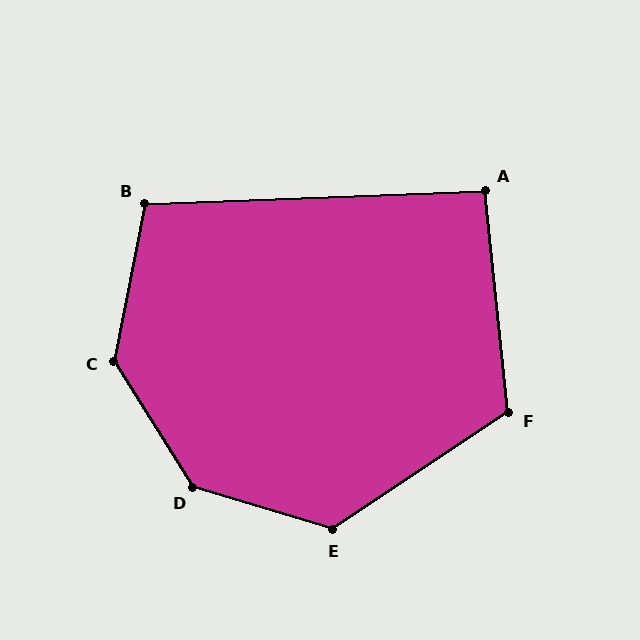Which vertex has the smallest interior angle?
A, at approximately 94 degrees.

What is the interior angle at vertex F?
Approximately 118 degrees (obtuse).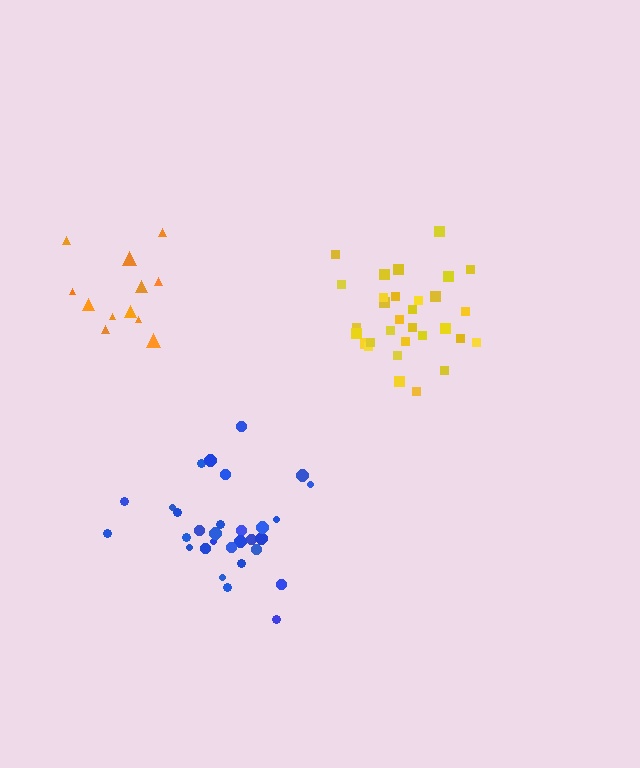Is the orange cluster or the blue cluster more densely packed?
Blue.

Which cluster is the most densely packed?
Yellow.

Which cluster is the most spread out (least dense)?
Orange.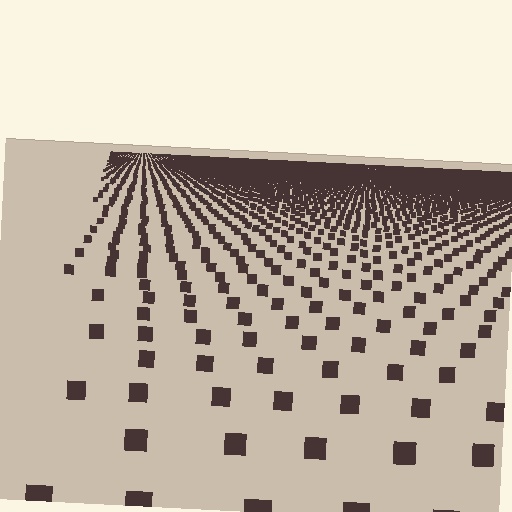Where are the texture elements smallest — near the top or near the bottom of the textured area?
Near the top.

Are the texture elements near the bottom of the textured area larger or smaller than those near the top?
Larger. Near the bottom, elements are closer to the viewer and appear at a bigger on-screen size.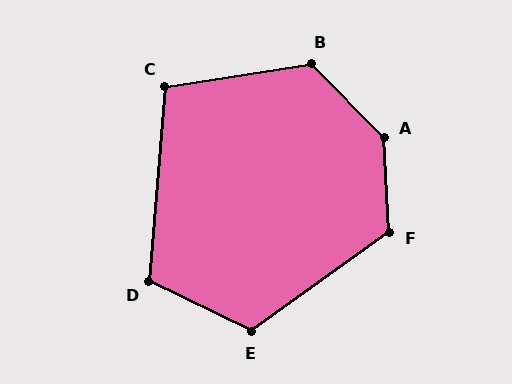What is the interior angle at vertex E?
Approximately 118 degrees (obtuse).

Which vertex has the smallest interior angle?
C, at approximately 103 degrees.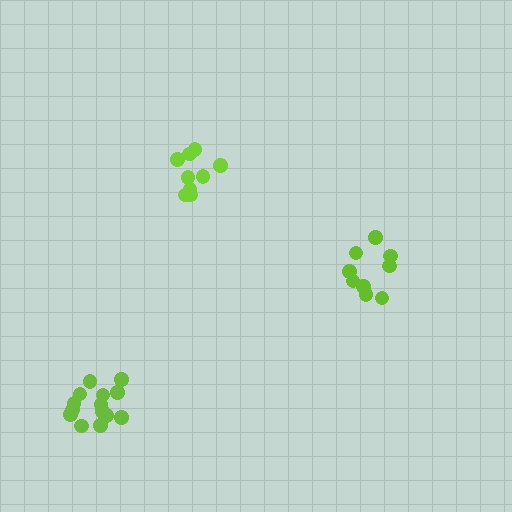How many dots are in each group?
Group 1: 9 dots, Group 2: 9 dots, Group 3: 14 dots (32 total).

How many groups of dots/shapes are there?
There are 3 groups.